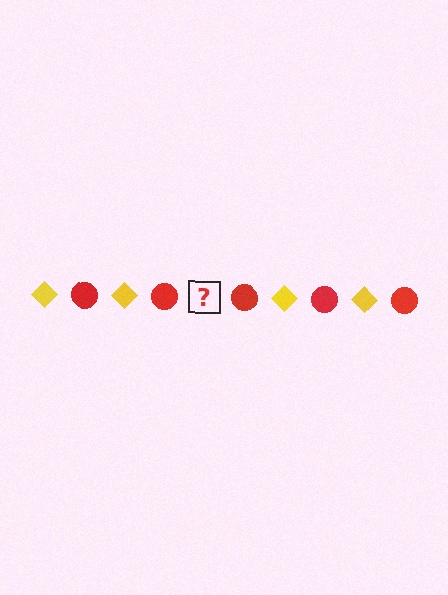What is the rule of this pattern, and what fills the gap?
The rule is that the pattern alternates between yellow diamond and red circle. The gap should be filled with a yellow diamond.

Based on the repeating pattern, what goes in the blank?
The blank should be a yellow diamond.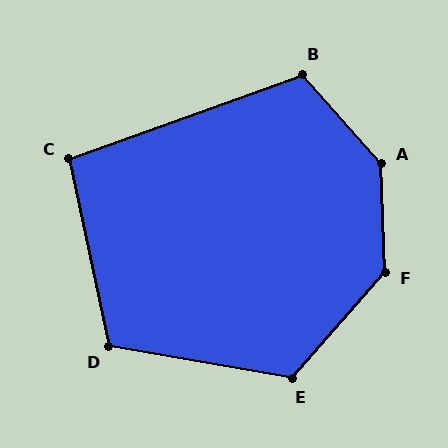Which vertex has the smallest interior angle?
C, at approximately 98 degrees.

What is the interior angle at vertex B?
Approximately 112 degrees (obtuse).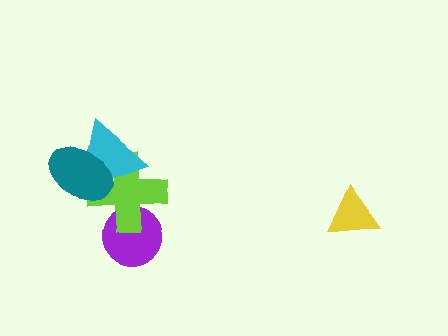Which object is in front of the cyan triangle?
The teal ellipse is in front of the cyan triangle.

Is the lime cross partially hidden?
Yes, it is partially covered by another shape.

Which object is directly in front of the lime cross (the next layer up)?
The cyan triangle is directly in front of the lime cross.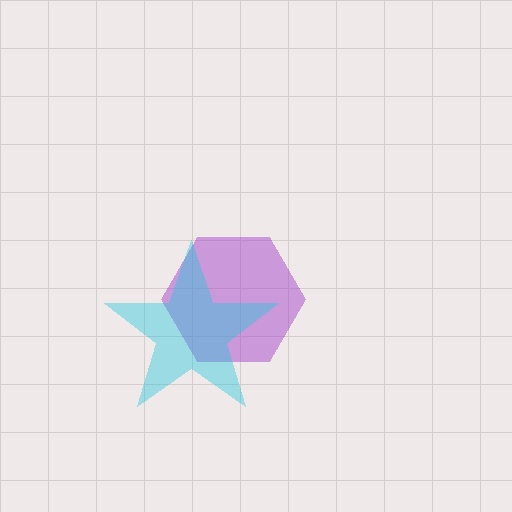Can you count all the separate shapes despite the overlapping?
Yes, there are 2 separate shapes.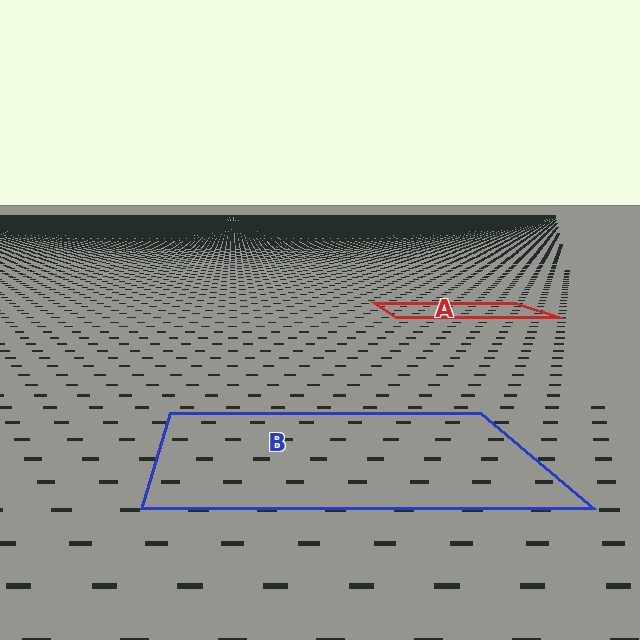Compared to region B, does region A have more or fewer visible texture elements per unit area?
Region A has more texture elements per unit area — they are packed more densely because it is farther away.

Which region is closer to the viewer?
Region B is closer. The texture elements there are larger and more spread out.